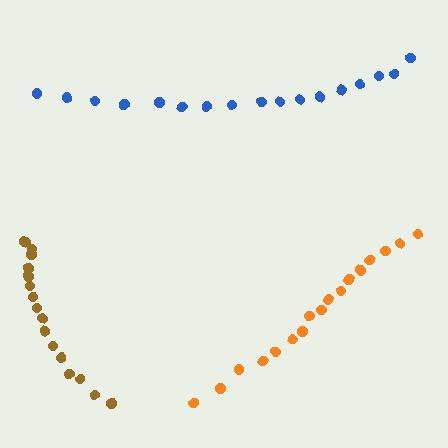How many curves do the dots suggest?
There are 3 distinct paths.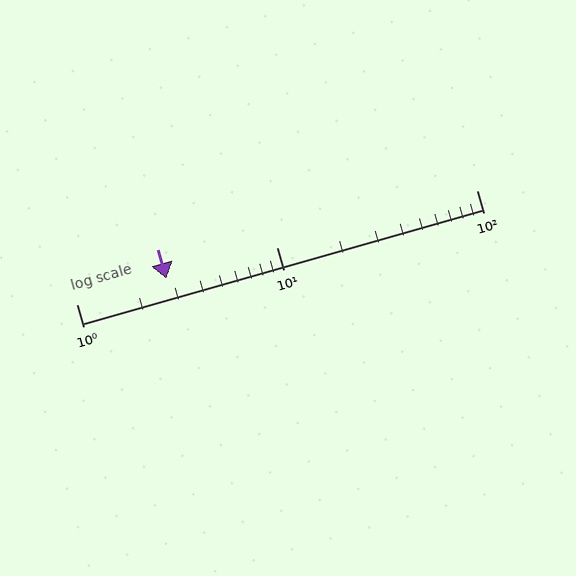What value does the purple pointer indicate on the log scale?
The pointer indicates approximately 2.8.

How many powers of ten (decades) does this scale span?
The scale spans 2 decades, from 1 to 100.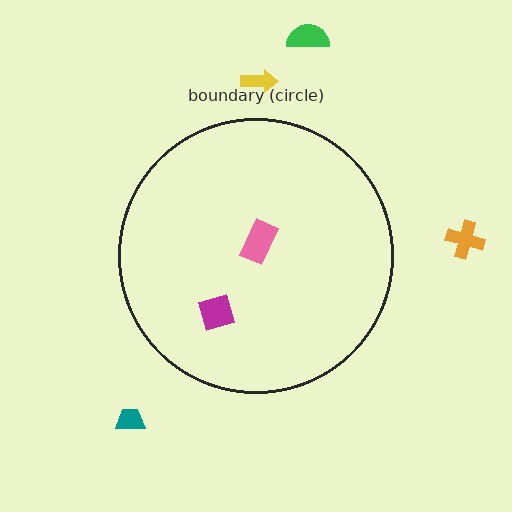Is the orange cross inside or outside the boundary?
Outside.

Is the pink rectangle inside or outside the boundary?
Inside.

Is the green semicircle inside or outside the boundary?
Outside.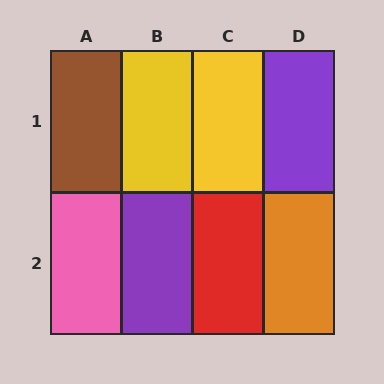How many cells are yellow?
2 cells are yellow.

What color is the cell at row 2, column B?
Purple.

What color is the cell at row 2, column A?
Pink.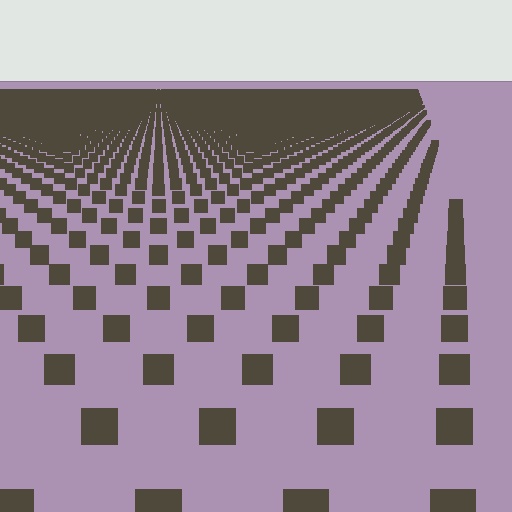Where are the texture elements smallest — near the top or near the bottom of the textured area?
Near the top.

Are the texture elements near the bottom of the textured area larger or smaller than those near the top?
Larger. Near the bottom, elements are closer to the viewer and appear at a bigger on-screen size.